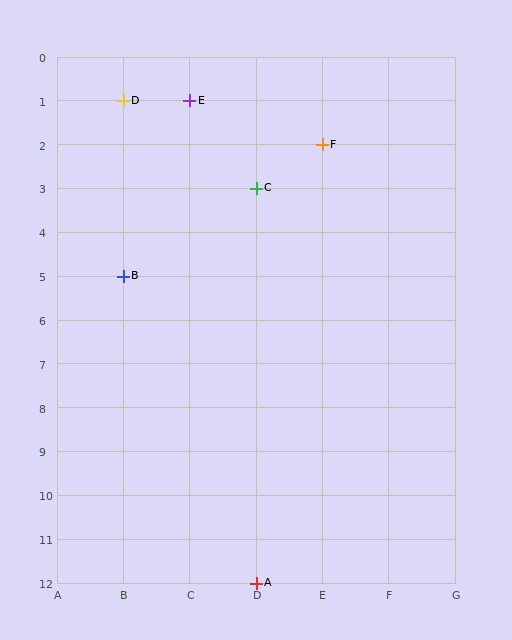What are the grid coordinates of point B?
Point B is at grid coordinates (B, 5).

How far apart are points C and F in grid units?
Points C and F are 1 column and 1 row apart (about 1.4 grid units diagonally).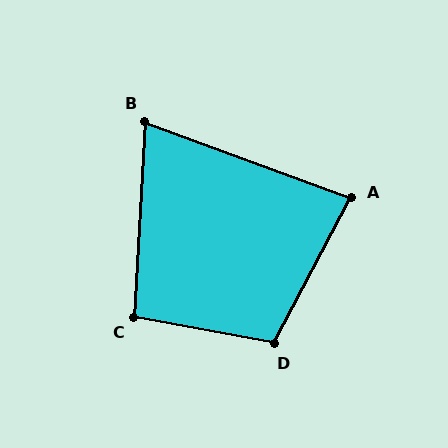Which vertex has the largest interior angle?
D, at approximately 107 degrees.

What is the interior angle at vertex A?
Approximately 83 degrees (acute).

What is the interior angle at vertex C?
Approximately 97 degrees (obtuse).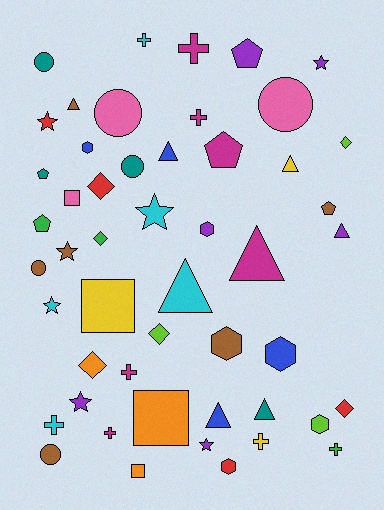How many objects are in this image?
There are 50 objects.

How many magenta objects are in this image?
There are 6 magenta objects.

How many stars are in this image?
There are 7 stars.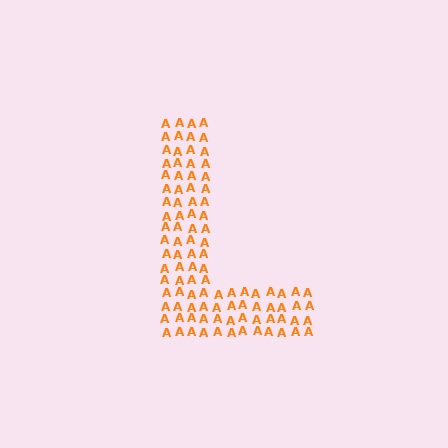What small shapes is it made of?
It is made of small letter A's.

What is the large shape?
The large shape is the letter L.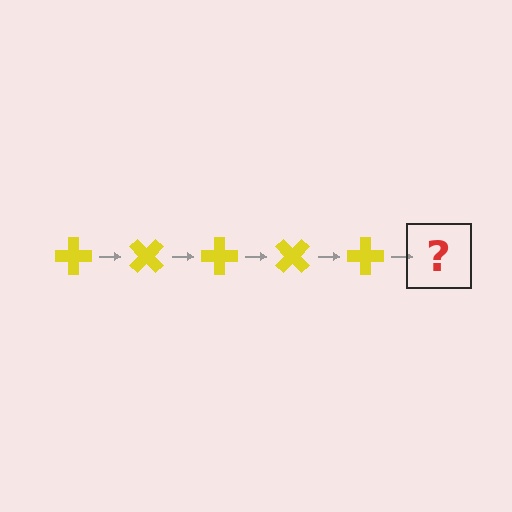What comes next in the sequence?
The next element should be a yellow cross rotated 225 degrees.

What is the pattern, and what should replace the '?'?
The pattern is that the cross rotates 45 degrees each step. The '?' should be a yellow cross rotated 225 degrees.